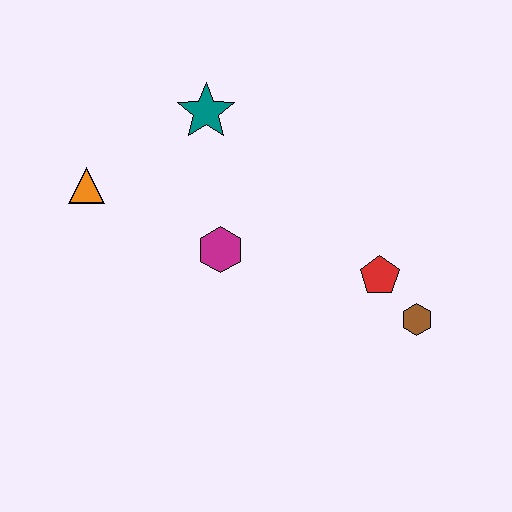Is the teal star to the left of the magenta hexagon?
Yes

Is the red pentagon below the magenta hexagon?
Yes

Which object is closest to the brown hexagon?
The red pentagon is closest to the brown hexagon.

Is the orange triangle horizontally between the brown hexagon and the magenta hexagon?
No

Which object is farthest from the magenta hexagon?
The brown hexagon is farthest from the magenta hexagon.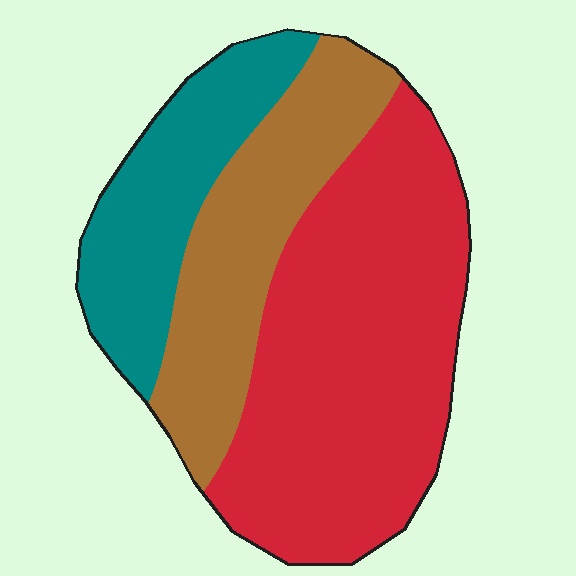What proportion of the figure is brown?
Brown takes up between a sixth and a third of the figure.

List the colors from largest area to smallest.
From largest to smallest: red, brown, teal.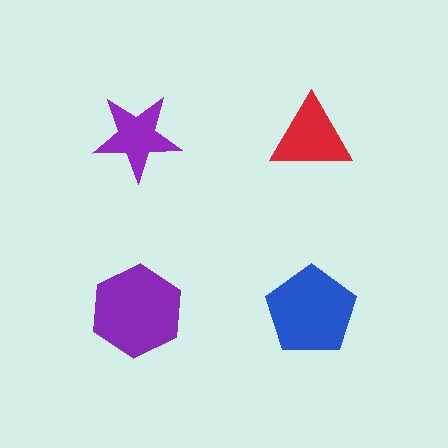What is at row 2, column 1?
A purple hexagon.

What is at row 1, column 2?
A red triangle.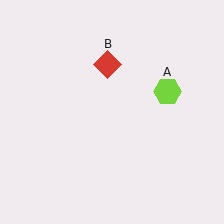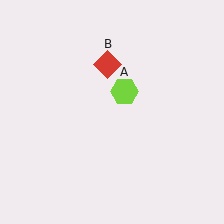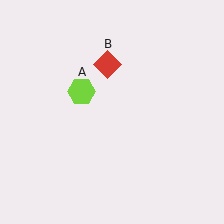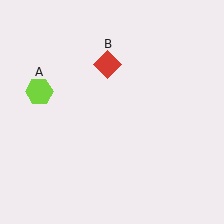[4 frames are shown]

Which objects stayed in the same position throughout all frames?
Red diamond (object B) remained stationary.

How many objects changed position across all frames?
1 object changed position: lime hexagon (object A).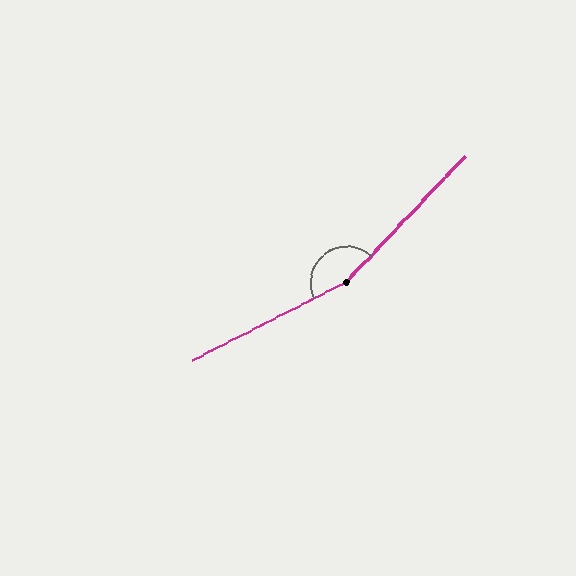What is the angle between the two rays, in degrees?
Approximately 160 degrees.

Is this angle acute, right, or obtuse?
It is obtuse.